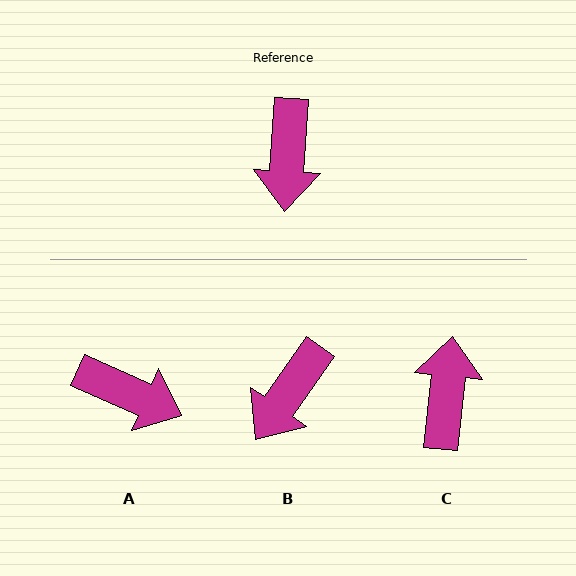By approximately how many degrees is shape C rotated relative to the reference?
Approximately 177 degrees counter-clockwise.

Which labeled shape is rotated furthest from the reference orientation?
C, about 177 degrees away.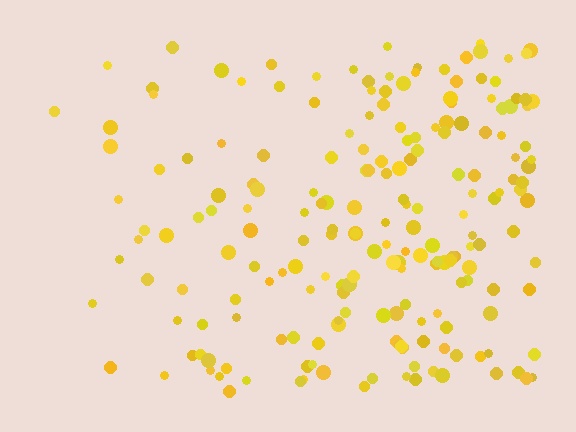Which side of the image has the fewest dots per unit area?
The left.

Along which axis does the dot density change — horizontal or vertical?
Horizontal.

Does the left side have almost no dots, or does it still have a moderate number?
Still a moderate number, just noticeably fewer than the right.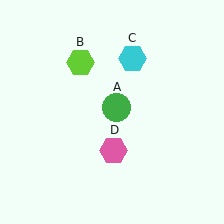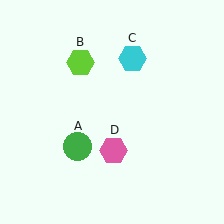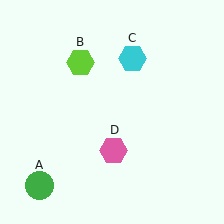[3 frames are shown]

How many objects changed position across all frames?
1 object changed position: green circle (object A).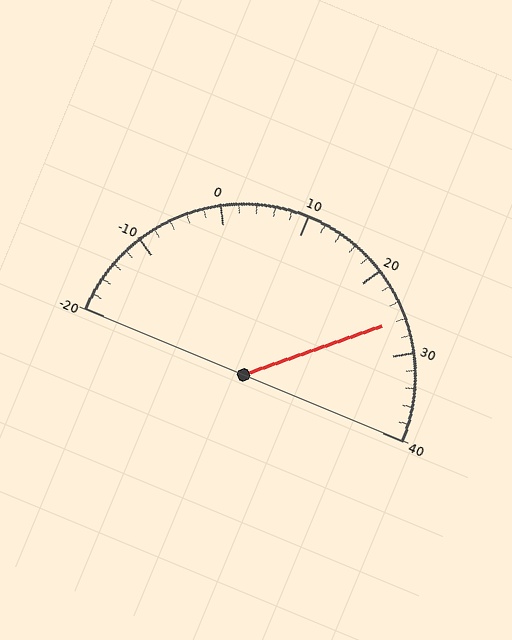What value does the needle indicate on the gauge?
The needle indicates approximately 26.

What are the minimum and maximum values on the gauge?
The gauge ranges from -20 to 40.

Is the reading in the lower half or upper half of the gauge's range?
The reading is in the upper half of the range (-20 to 40).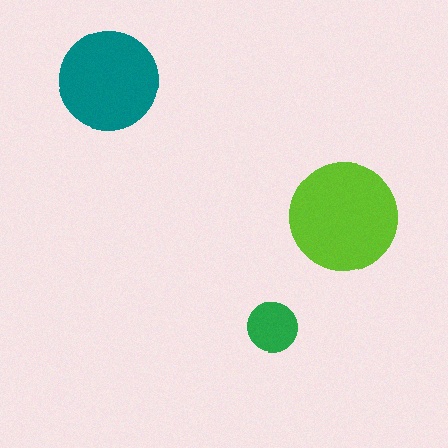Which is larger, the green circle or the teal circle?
The teal one.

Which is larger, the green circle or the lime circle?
The lime one.